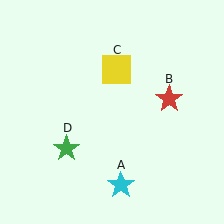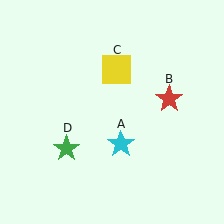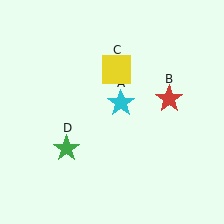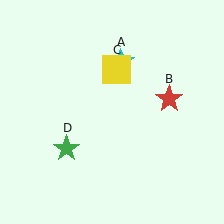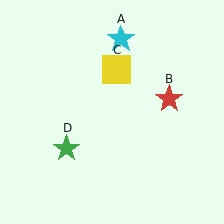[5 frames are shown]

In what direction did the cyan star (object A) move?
The cyan star (object A) moved up.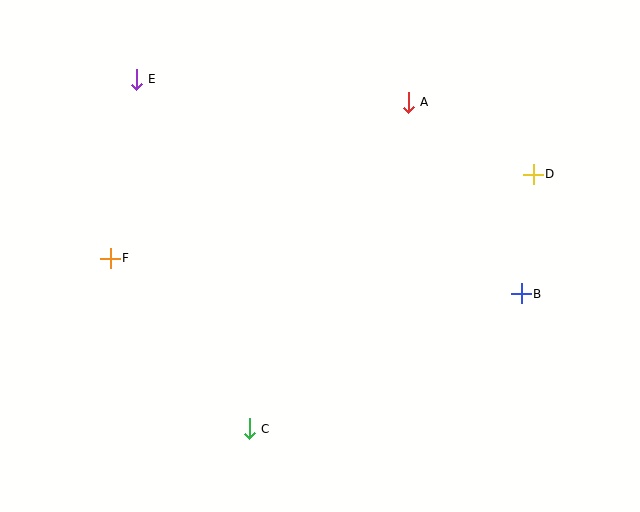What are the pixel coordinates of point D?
Point D is at (533, 174).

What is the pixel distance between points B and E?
The distance between B and E is 441 pixels.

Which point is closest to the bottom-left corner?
Point C is closest to the bottom-left corner.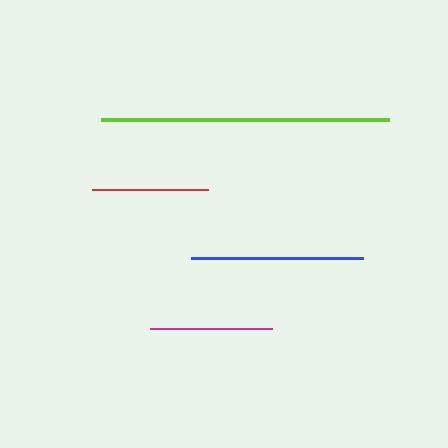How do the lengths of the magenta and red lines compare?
The magenta and red lines are approximately the same length.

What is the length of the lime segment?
The lime segment is approximately 288 pixels long.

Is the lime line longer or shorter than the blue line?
The lime line is longer than the blue line.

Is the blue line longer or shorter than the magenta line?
The blue line is longer than the magenta line.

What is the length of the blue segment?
The blue segment is approximately 173 pixels long.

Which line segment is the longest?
The lime line is the longest at approximately 288 pixels.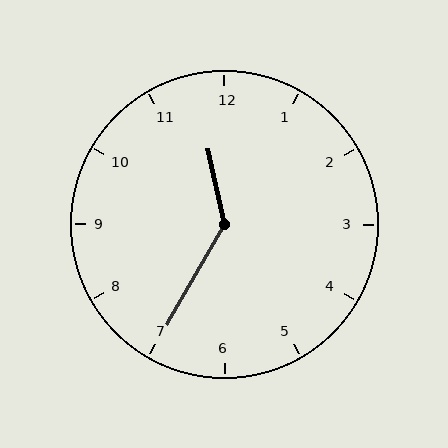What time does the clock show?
11:35.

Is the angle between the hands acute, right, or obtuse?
It is obtuse.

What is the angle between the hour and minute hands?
Approximately 138 degrees.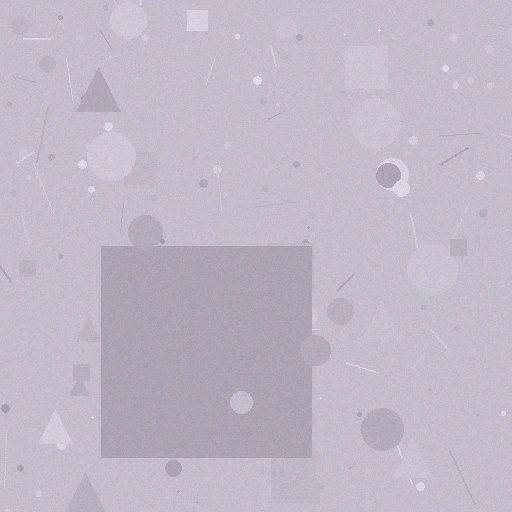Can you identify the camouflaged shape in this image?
The camouflaged shape is a square.